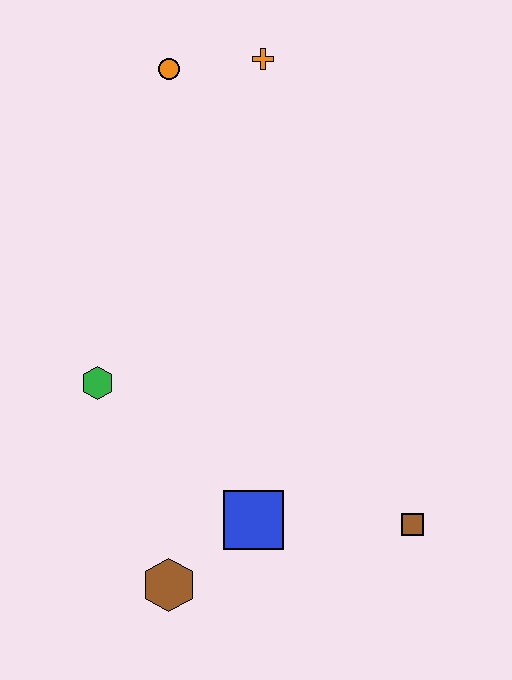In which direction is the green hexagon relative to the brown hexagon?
The green hexagon is above the brown hexagon.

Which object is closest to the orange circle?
The orange cross is closest to the orange circle.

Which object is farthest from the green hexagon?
The orange cross is farthest from the green hexagon.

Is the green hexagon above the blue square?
Yes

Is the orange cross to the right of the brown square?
No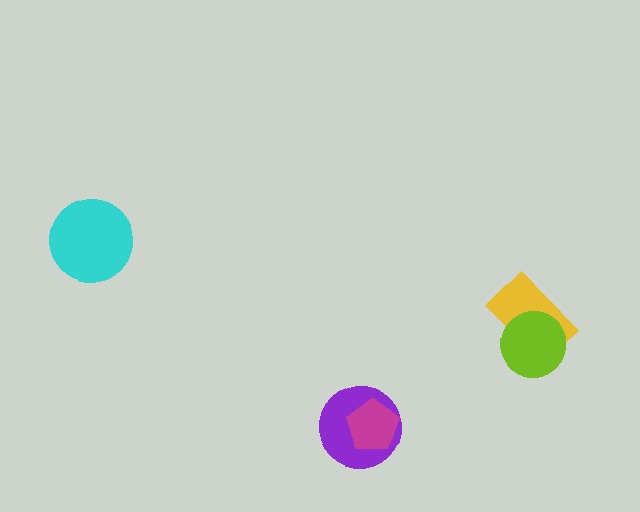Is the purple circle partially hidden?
Yes, it is partially covered by another shape.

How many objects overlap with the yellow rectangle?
1 object overlaps with the yellow rectangle.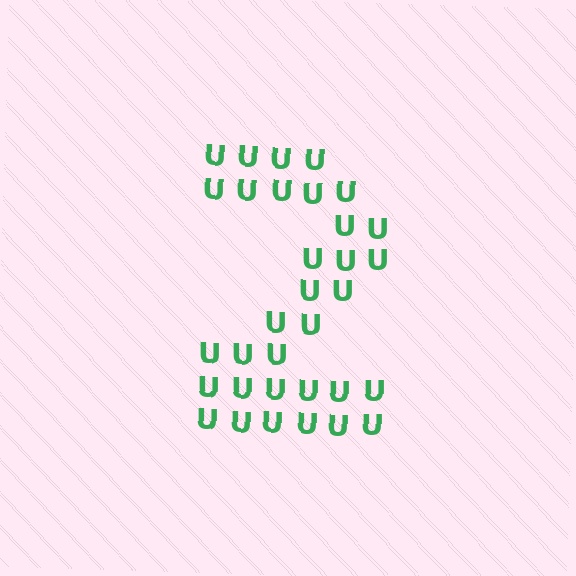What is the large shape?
The large shape is the digit 2.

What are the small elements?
The small elements are letter U's.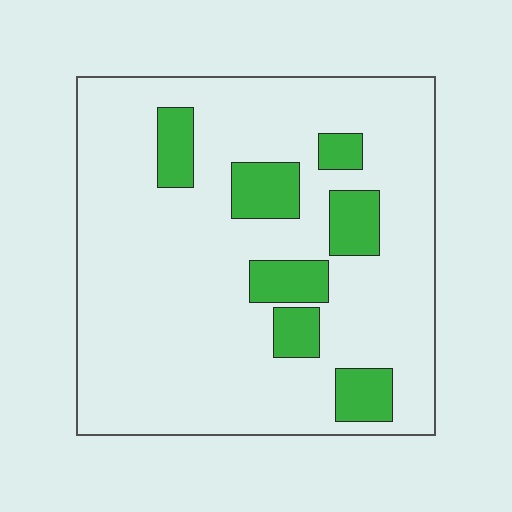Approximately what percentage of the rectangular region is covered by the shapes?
Approximately 15%.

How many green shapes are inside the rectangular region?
7.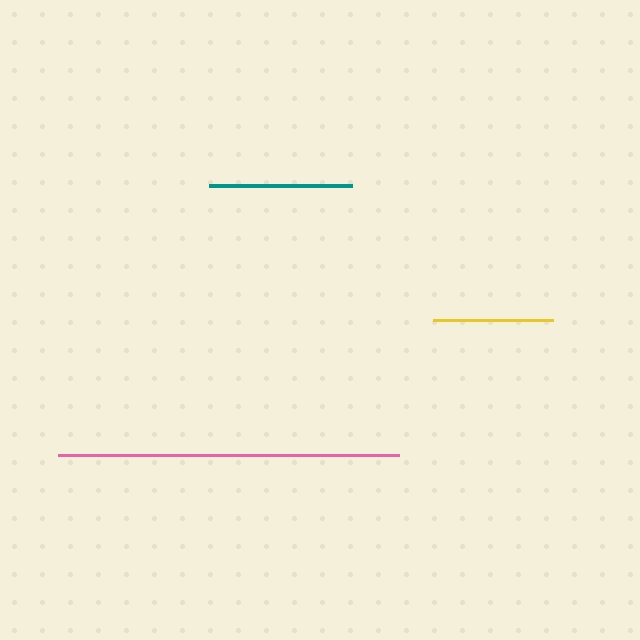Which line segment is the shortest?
The yellow line is the shortest at approximately 120 pixels.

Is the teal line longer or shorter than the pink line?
The pink line is longer than the teal line.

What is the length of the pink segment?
The pink segment is approximately 341 pixels long.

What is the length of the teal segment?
The teal segment is approximately 144 pixels long.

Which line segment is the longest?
The pink line is the longest at approximately 341 pixels.